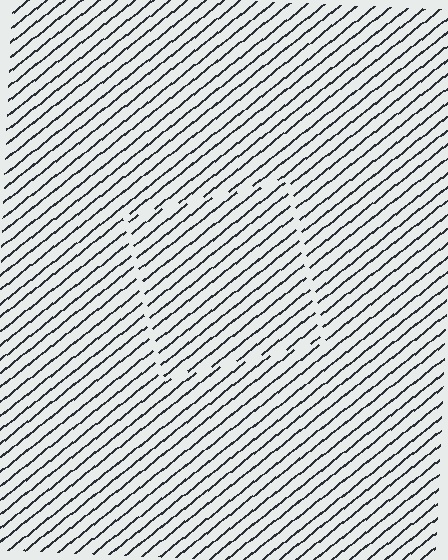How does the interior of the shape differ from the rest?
The interior of the shape contains the same grating, shifted by half a period — the contour is defined by the phase discontinuity where line-ends from the inner and outer gratings abut.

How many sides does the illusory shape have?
4 sides — the line-ends trace a square.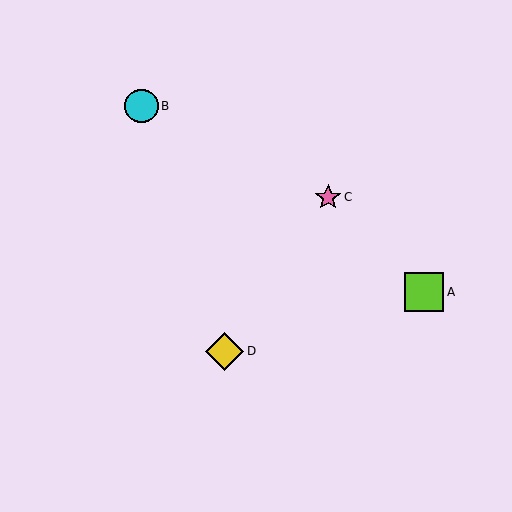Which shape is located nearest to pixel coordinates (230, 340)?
The yellow diamond (labeled D) at (224, 351) is nearest to that location.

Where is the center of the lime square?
The center of the lime square is at (424, 292).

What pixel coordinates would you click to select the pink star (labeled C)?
Click at (328, 198) to select the pink star C.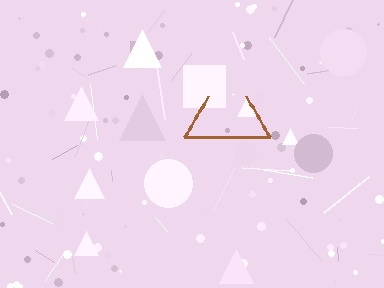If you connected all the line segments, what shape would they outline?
They would outline a triangle.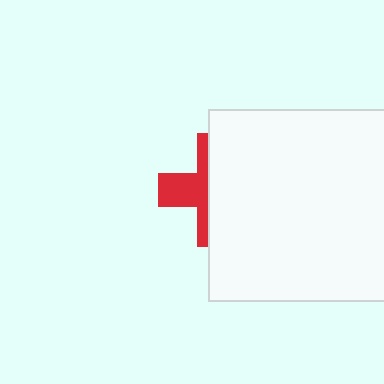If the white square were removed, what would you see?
You would see the complete red cross.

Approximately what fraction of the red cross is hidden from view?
Roughly 62% of the red cross is hidden behind the white square.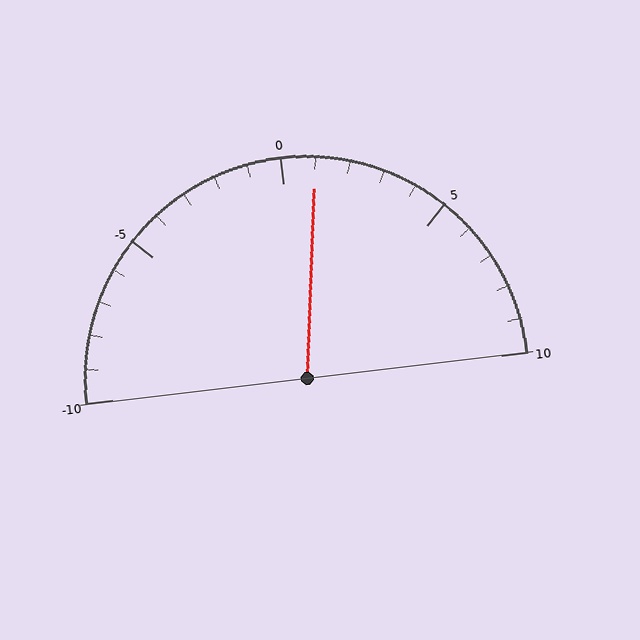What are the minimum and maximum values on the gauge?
The gauge ranges from -10 to 10.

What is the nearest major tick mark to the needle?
The nearest major tick mark is 0.